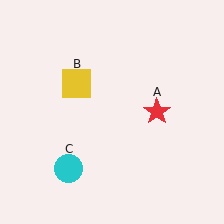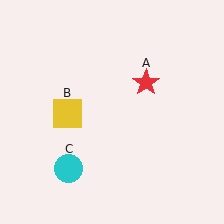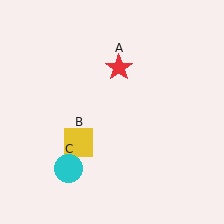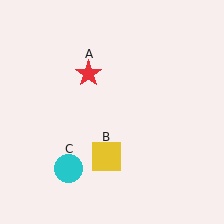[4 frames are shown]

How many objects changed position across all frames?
2 objects changed position: red star (object A), yellow square (object B).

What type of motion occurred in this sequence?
The red star (object A), yellow square (object B) rotated counterclockwise around the center of the scene.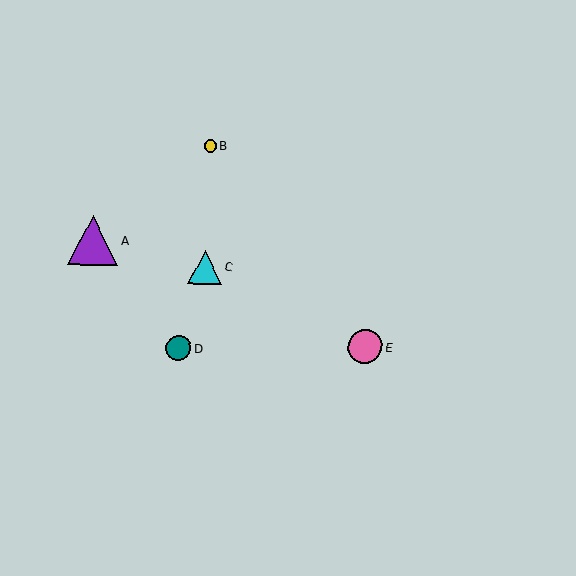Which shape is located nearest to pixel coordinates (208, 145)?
The yellow circle (labeled B) at (210, 146) is nearest to that location.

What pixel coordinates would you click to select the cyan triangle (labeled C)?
Click at (205, 267) to select the cyan triangle C.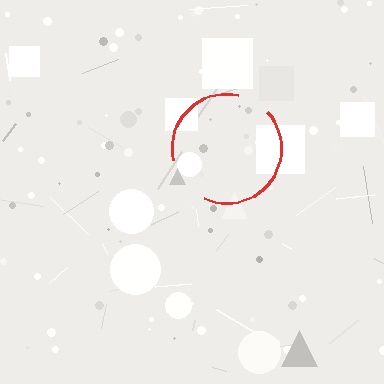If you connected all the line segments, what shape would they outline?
They would outline a circle.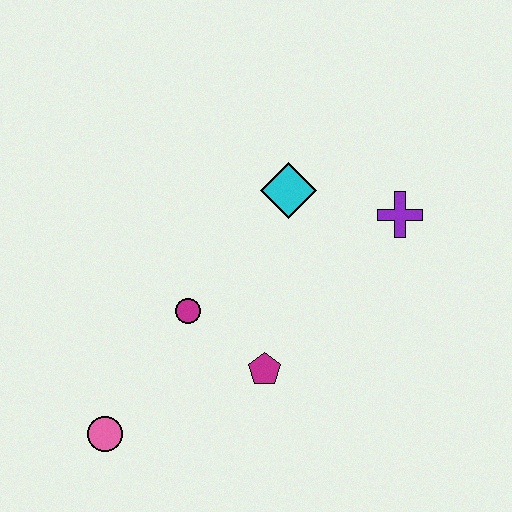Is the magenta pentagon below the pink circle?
No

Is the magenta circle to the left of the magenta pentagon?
Yes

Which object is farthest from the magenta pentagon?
The purple cross is farthest from the magenta pentagon.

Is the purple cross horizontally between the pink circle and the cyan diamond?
No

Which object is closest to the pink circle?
The magenta circle is closest to the pink circle.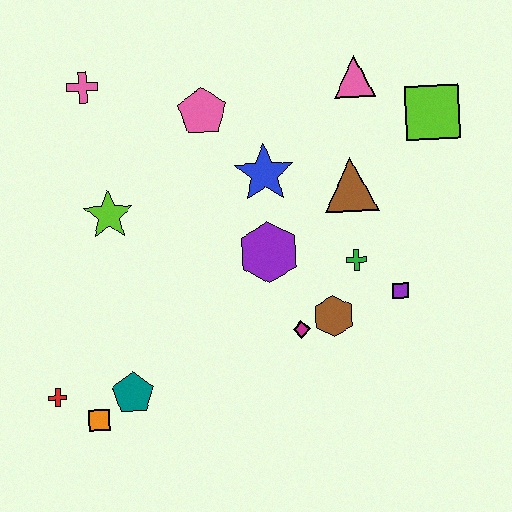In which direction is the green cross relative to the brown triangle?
The green cross is below the brown triangle.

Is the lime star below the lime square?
Yes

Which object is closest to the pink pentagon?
The blue star is closest to the pink pentagon.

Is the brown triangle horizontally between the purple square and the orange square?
Yes